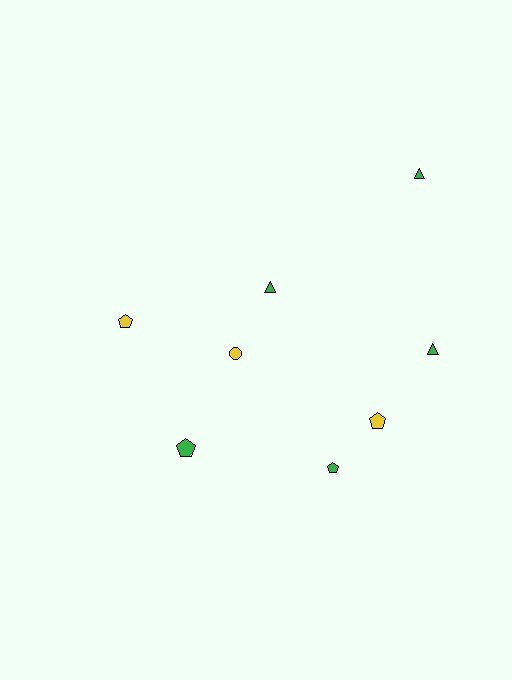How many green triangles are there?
There are 3 green triangles.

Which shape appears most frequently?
Pentagon, with 4 objects.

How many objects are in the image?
There are 8 objects.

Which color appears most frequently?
Green, with 5 objects.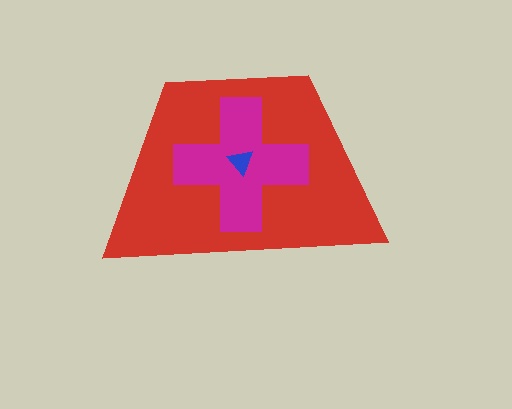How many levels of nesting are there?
3.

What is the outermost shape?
The red trapezoid.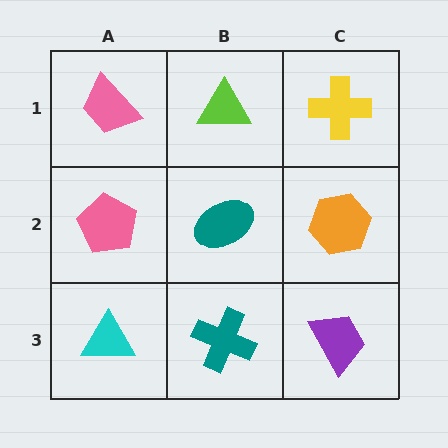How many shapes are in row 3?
3 shapes.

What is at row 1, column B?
A lime triangle.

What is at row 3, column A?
A cyan triangle.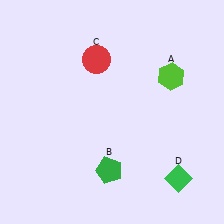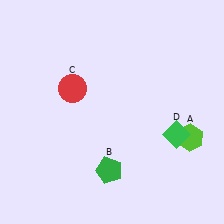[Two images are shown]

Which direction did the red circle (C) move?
The red circle (C) moved down.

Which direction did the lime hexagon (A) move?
The lime hexagon (A) moved down.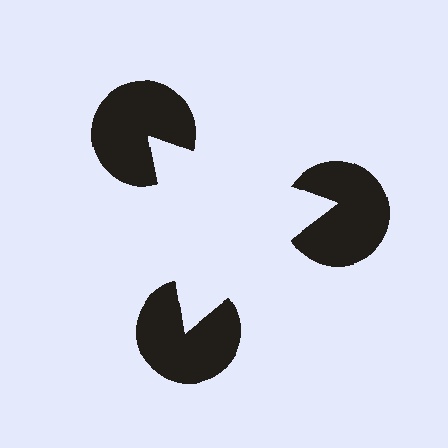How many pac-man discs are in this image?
There are 3 — one at each vertex of the illusory triangle.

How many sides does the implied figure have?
3 sides.